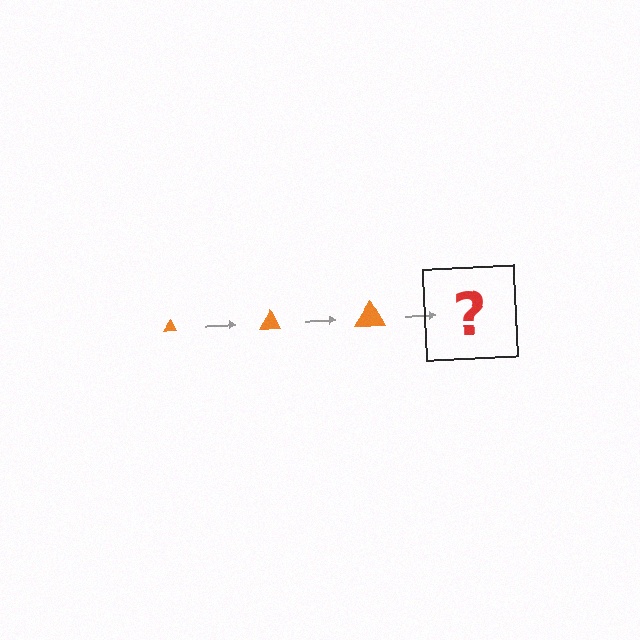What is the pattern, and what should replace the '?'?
The pattern is that the triangle gets progressively larger each step. The '?' should be an orange triangle, larger than the previous one.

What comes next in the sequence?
The next element should be an orange triangle, larger than the previous one.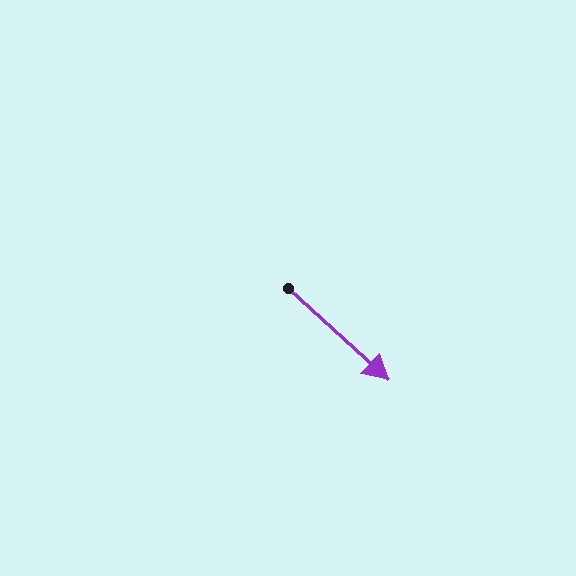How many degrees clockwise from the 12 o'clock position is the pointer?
Approximately 133 degrees.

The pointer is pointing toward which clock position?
Roughly 4 o'clock.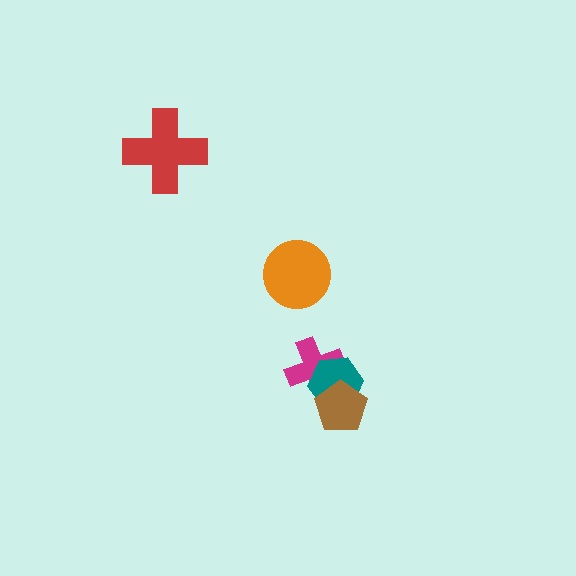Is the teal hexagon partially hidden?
Yes, it is partially covered by another shape.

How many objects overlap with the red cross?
0 objects overlap with the red cross.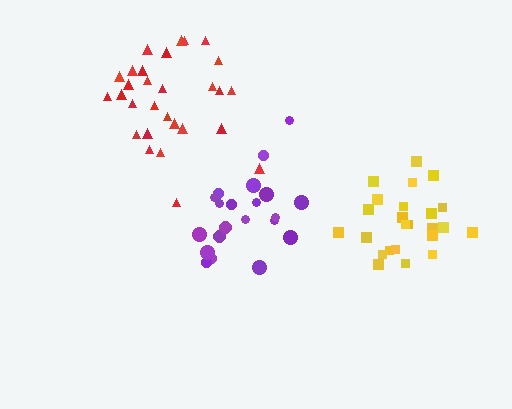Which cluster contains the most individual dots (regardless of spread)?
Red (29).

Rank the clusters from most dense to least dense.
yellow, red, purple.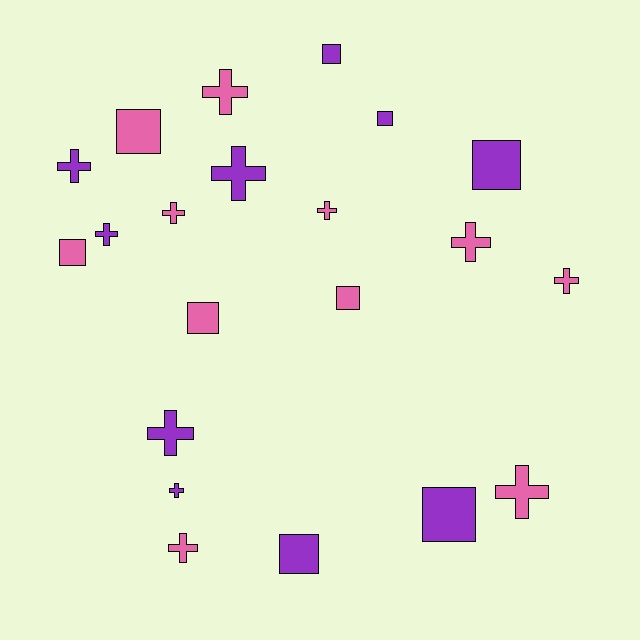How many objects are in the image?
There are 21 objects.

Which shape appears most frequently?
Cross, with 12 objects.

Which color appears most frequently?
Pink, with 11 objects.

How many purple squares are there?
There are 5 purple squares.